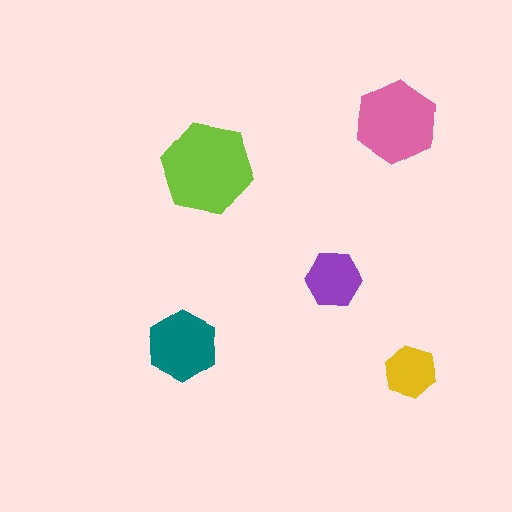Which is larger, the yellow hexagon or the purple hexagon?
The purple one.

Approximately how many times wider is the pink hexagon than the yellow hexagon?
About 1.5 times wider.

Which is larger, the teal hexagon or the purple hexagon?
The teal one.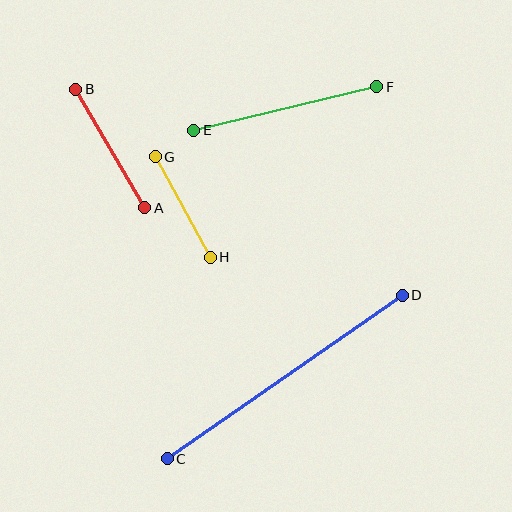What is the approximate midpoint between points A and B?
The midpoint is at approximately (110, 149) pixels.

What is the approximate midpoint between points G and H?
The midpoint is at approximately (183, 207) pixels.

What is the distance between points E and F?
The distance is approximately 188 pixels.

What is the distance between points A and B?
The distance is approximately 137 pixels.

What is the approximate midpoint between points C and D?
The midpoint is at approximately (285, 377) pixels.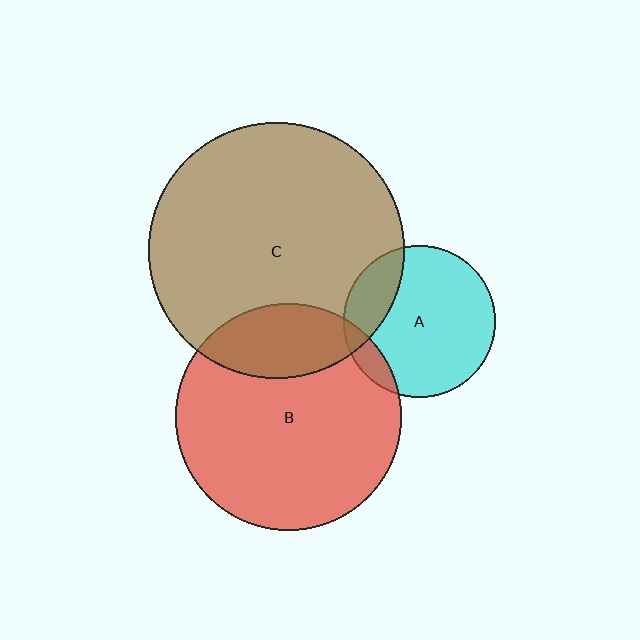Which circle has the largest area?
Circle C (brown).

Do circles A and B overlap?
Yes.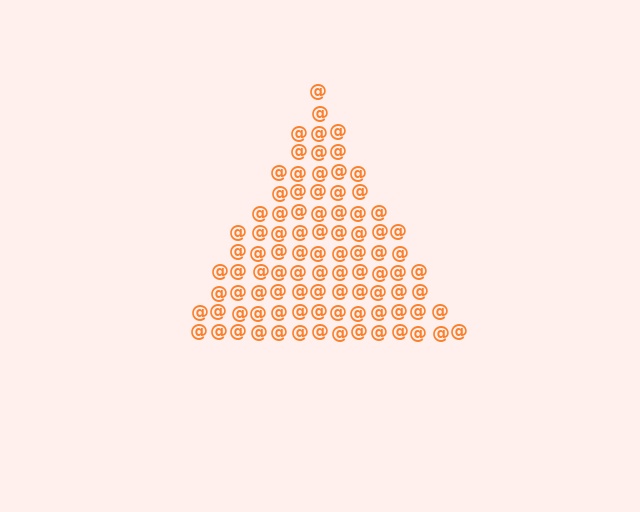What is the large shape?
The large shape is a triangle.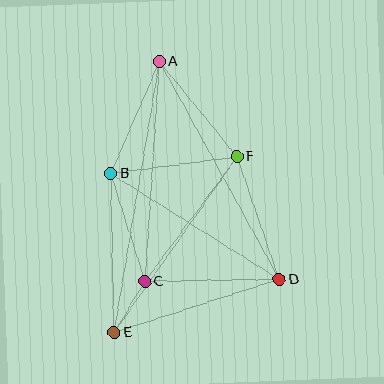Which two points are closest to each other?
Points C and E are closest to each other.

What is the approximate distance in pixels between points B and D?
The distance between B and D is approximately 199 pixels.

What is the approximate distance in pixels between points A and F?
The distance between A and F is approximately 123 pixels.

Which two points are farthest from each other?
Points A and E are farthest from each other.